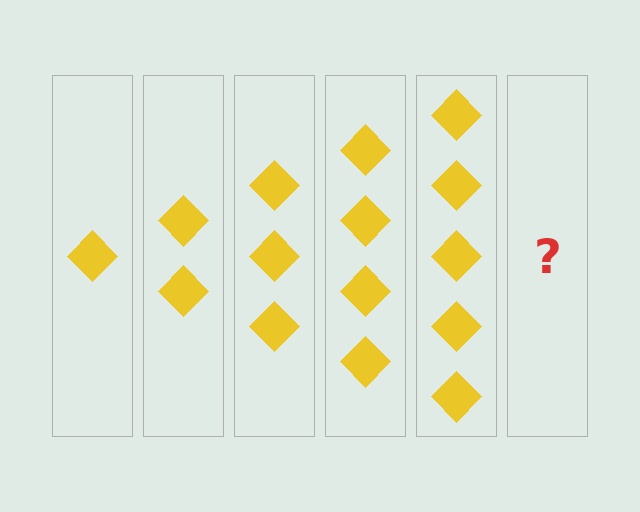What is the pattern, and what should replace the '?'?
The pattern is that each step adds one more diamond. The '?' should be 6 diamonds.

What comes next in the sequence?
The next element should be 6 diamonds.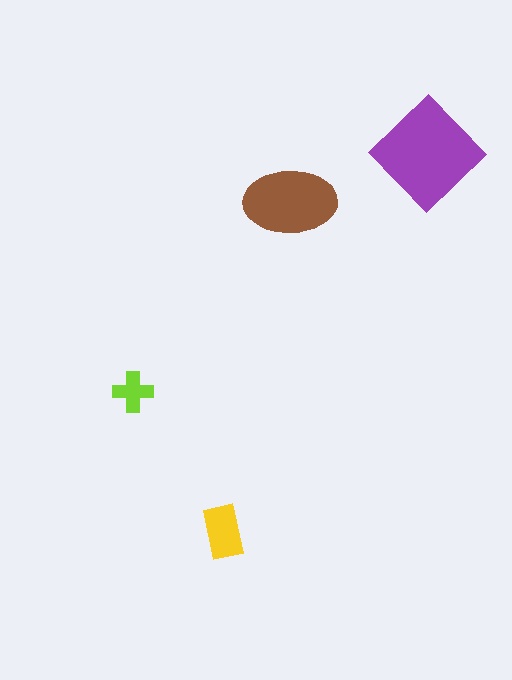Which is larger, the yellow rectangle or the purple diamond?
The purple diamond.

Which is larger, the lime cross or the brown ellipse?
The brown ellipse.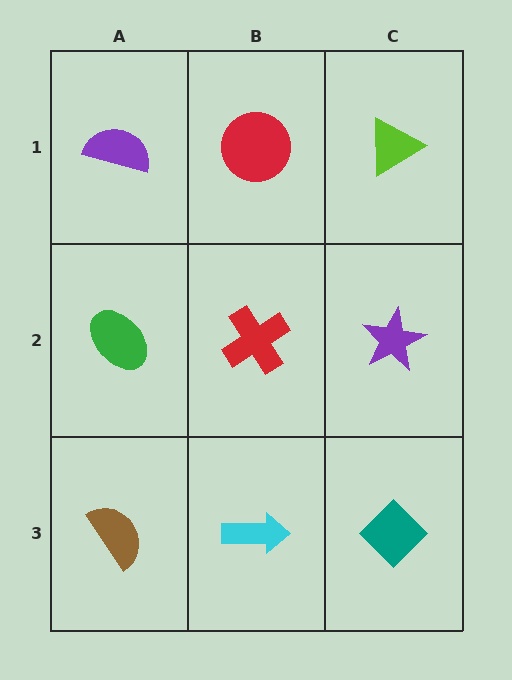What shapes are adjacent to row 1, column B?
A red cross (row 2, column B), a purple semicircle (row 1, column A), a lime triangle (row 1, column C).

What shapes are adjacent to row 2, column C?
A lime triangle (row 1, column C), a teal diamond (row 3, column C), a red cross (row 2, column B).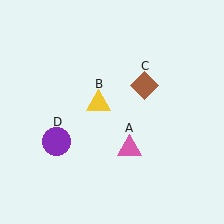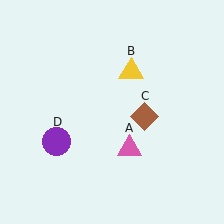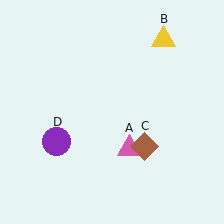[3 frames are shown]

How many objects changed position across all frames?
2 objects changed position: yellow triangle (object B), brown diamond (object C).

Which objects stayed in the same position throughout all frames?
Pink triangle (object A) and purple circle (object D) remained stationary.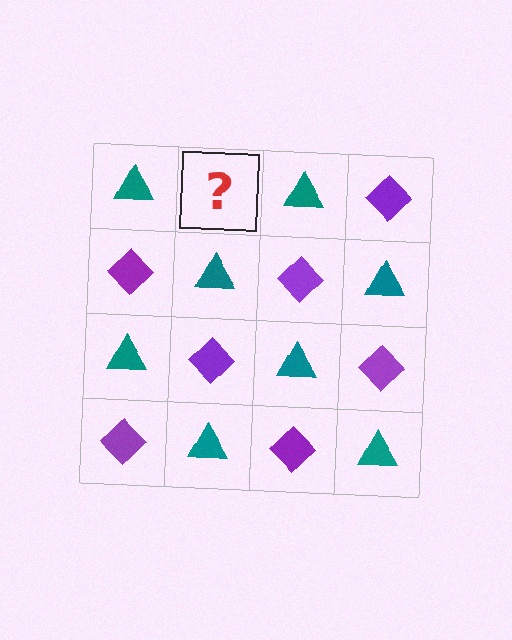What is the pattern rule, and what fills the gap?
The rule is that it alternates teal triangle and purple diamond in a checkerboard pattern. The gap should be filled with a purple diamond.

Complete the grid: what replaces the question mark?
The question mark should be replaced with a purple diamond.